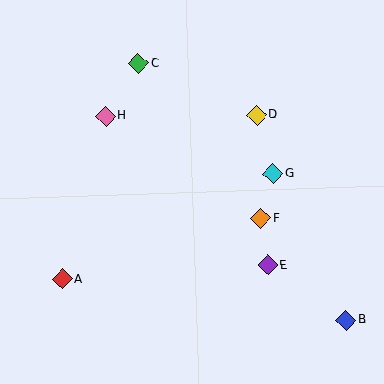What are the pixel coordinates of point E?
Point E is at (268, 265).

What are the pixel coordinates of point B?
Point B is at (346, 320).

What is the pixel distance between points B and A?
The distance between B and A is 287 pixels.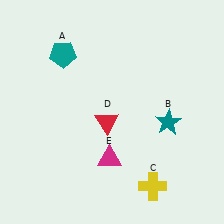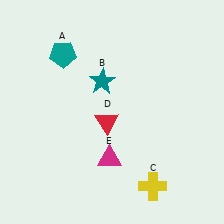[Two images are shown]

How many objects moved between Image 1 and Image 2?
1 object moved between the two images.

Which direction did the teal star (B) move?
The teal star (B) moved left.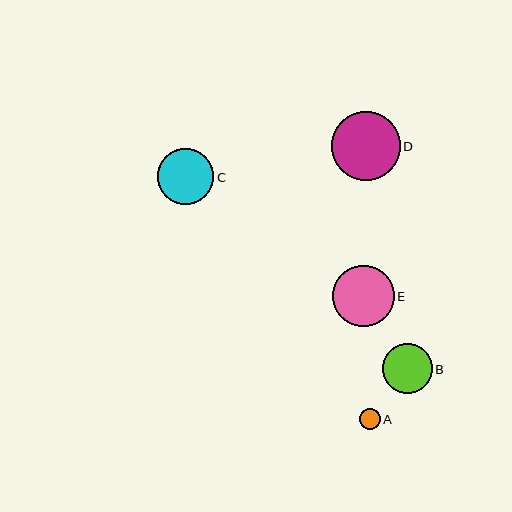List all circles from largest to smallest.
From largest to smallest: D, E, C, B, A.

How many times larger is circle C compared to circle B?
Circle C is approximately 1.1 times the size of circle B.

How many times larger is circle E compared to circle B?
Circle E is approximately 1.2 times the size of circle B.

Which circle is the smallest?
Circle A is the smallest with a size of approximately 21 pixels.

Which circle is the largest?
Circle D is the largest with a size of approximately 69 pixels.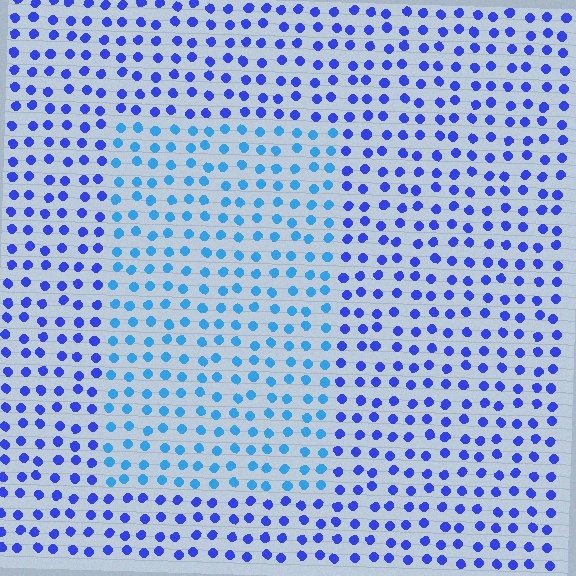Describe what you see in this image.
The image is filled with small blue elements in a uniform arrangement. A rectangle-shaped region is visible where the elements are tinted to a slightly different hue, forming a subtle color boundary.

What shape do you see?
I see a rectangle.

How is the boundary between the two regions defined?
The boundary is defined purely by a slight shift in hue (about 32 degrees). Spacing, size, and orientation are identical on both sides.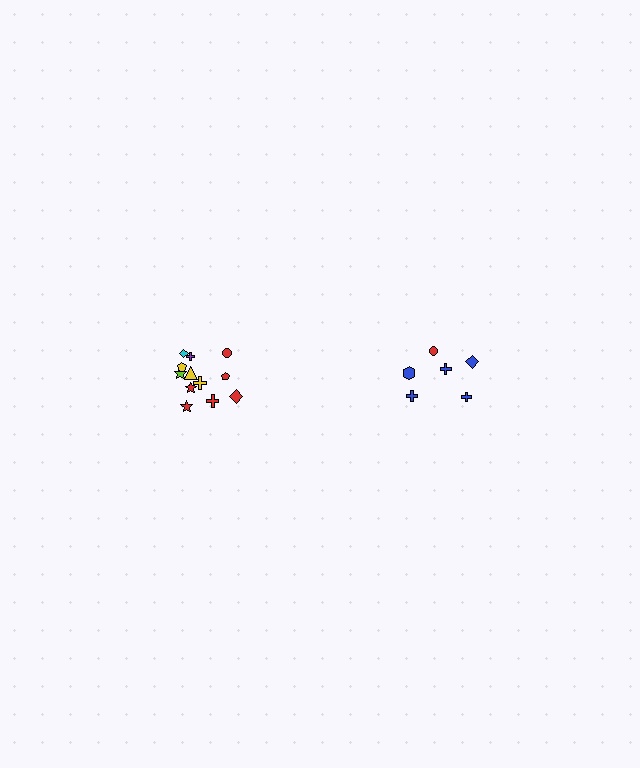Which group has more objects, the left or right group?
The left group.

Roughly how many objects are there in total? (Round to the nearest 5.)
Roughly 20 objects in total.